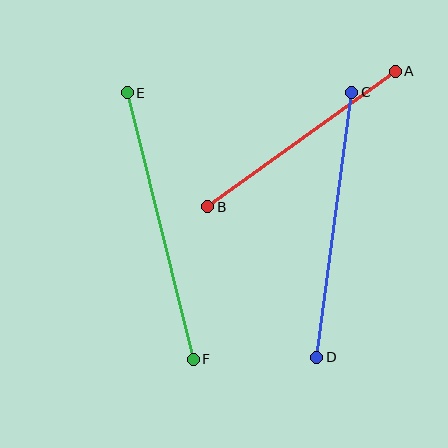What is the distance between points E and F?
The distance is approximately 275 pixels.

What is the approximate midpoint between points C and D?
The midpoint is at approximately (334, 225) pixels.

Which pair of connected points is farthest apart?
Points E and F are farthest apart.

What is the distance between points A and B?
The distance is approximately 232 pixels.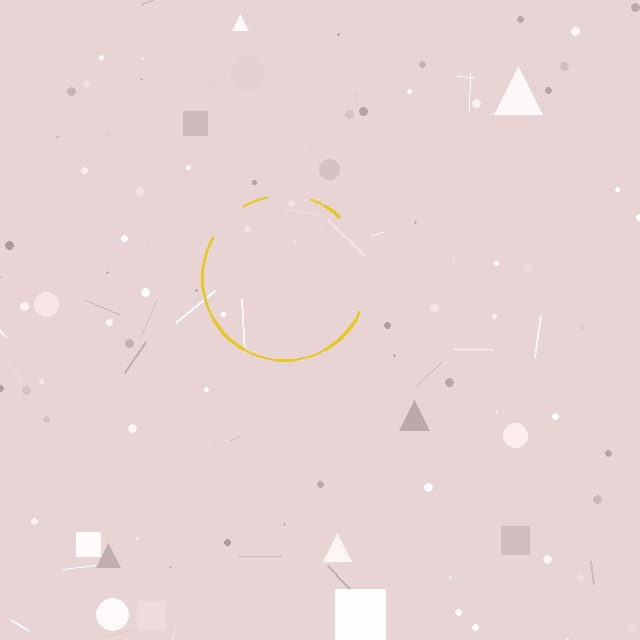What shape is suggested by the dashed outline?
The dashed outline suggests a circle.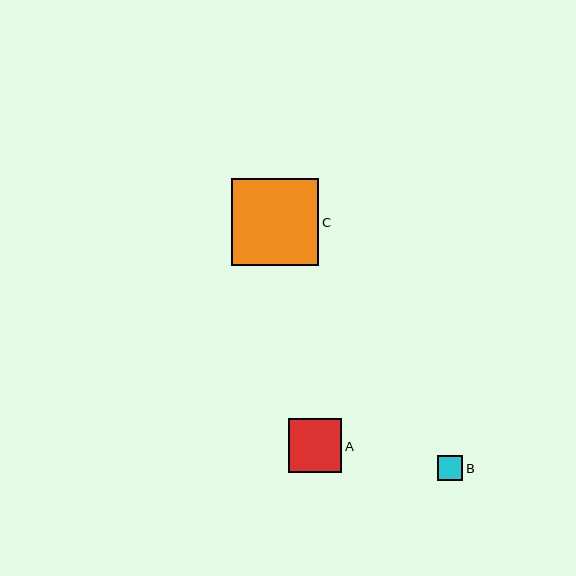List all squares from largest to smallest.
From largest to smallest: C, A, B.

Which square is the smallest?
Square B is the smallest with a size of approximately 25 pixels.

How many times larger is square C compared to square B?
Square C is approximately 3.4 times the size of square B.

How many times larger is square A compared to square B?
Square A is approximately 2.1 times the size of square B.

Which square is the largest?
Square C is the largest with a size of approximately 87 pixels.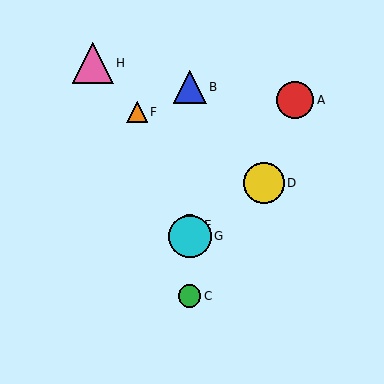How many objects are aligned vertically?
4 objects (B, C, E, G) are aligned vertically.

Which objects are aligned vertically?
Objects B, C, E, G are aligned vertically.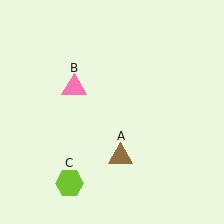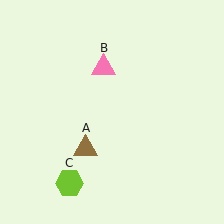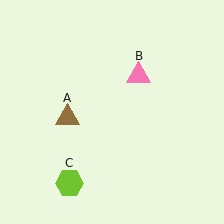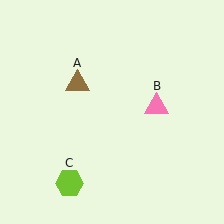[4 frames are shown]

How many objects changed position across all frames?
2 objects changed position: brown triangle (object A), pink triangle (object B).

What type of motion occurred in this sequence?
The brown triangle (object A), pink triangle (object B) rotated clockwise around the center of the scene.